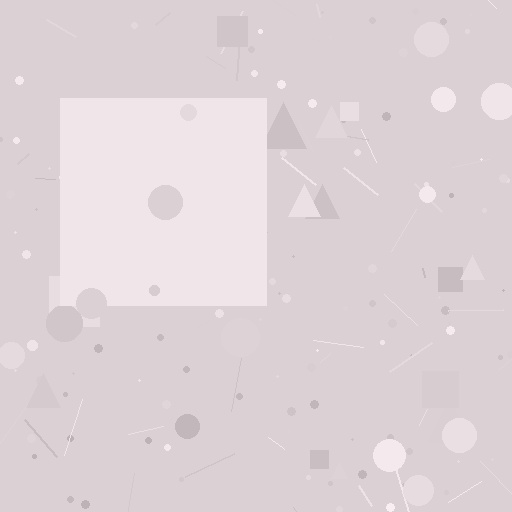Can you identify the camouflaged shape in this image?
The camouflaged shape is a square.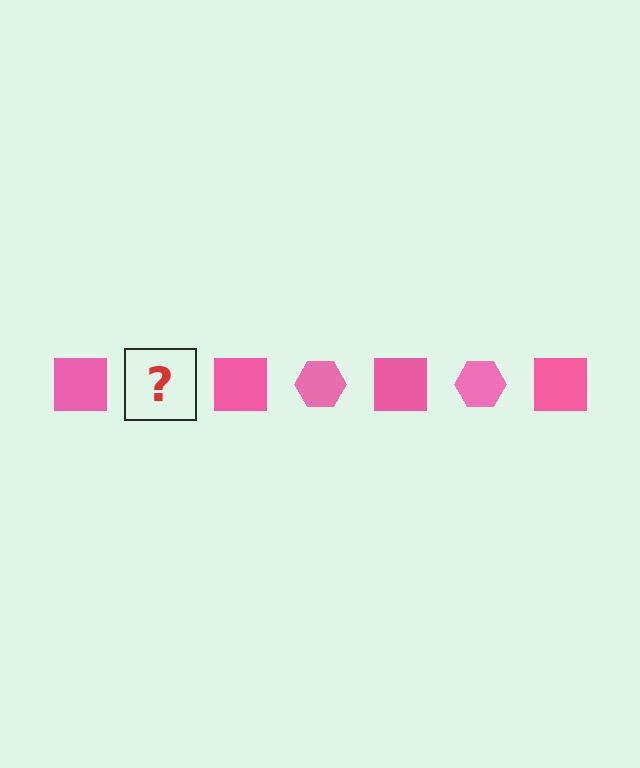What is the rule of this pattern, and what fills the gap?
The rule is that the pattern cycles through square, hexagon shapes in pink. The gap should be filled with a pink hexagon.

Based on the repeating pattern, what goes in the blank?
The blank should be a pink hexagon.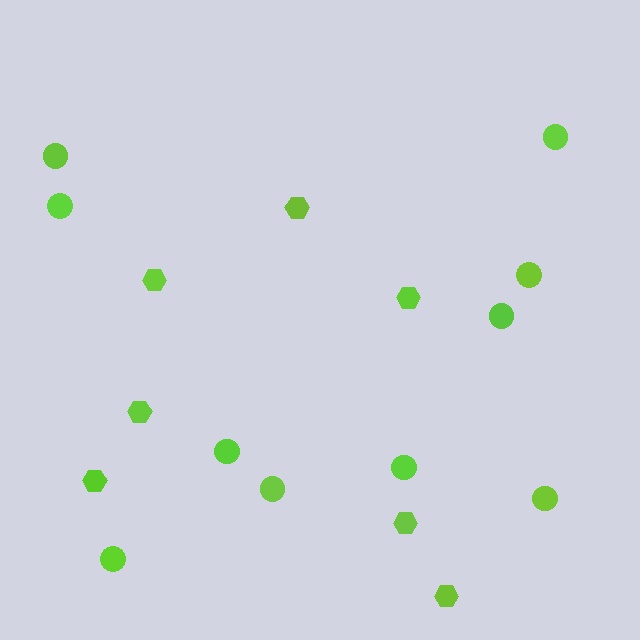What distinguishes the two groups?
There are 2 groups: one group of circles (10) and one group of hexagons (7).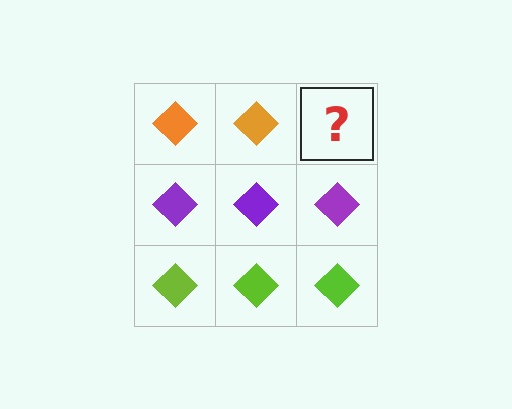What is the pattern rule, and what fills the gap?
The rule is that each row has a consistent color. The gap should be filled with an orange diamond.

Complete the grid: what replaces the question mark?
The question mark should be replaced with an orange diamond.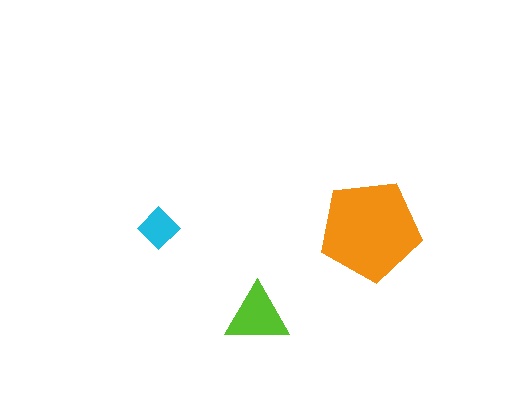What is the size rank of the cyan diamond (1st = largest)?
3rd.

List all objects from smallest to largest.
The cyan diamond, the lime triangle, the orange pentagon.